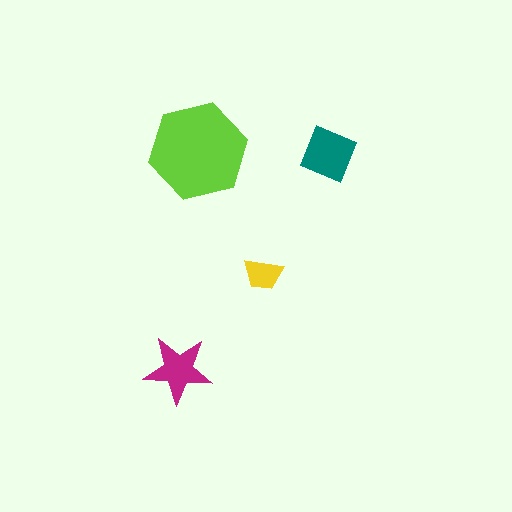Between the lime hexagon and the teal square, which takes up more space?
The lime hexagon.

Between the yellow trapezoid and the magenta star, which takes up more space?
The magenta star.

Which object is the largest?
The lime hexagon.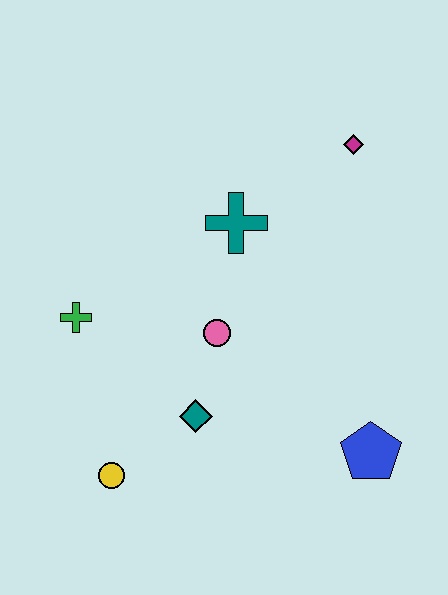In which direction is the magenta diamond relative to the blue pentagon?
The magenta diamond is above the blue pentagon.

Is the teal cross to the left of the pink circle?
No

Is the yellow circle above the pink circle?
No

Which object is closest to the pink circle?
The teal diamond is closest to the pink circle.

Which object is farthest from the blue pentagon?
The green cross is farthest from the blue pentagon.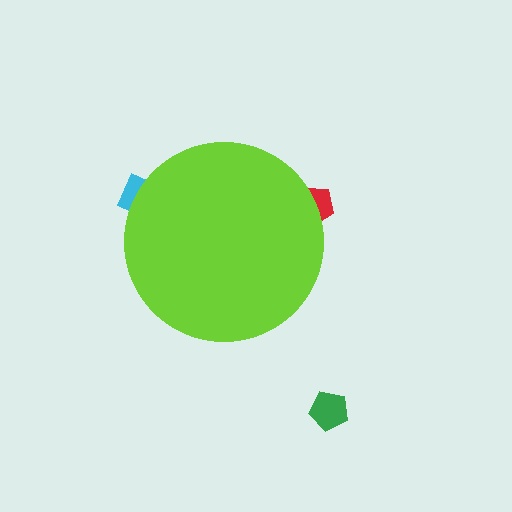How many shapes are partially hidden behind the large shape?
2 shapes are partially hidden.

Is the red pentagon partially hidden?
Yes, the red pentagon is partially hidden behind the lime circle.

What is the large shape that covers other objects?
A lime circle.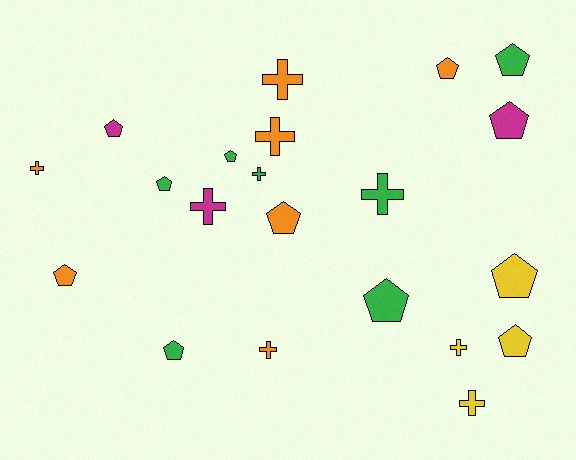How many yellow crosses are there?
There are 2 yellow crosses.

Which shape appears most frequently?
Pentagon, with 12 objects.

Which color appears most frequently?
Orange, with 7 objects.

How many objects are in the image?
There are 21 objects.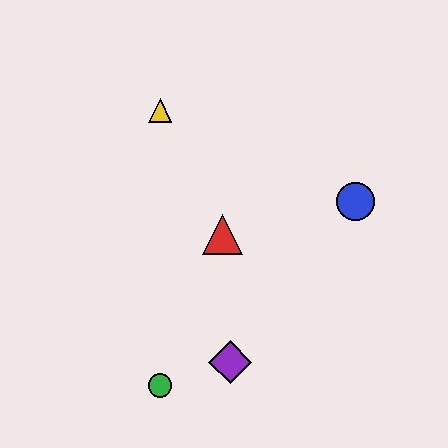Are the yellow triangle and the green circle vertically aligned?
Yes, both are at x≈160.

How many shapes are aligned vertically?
2 shapes (the green circle, the yellow triangle) are aligned vertically.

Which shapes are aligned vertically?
The green circle, the yellow triangle are aligned vertically.